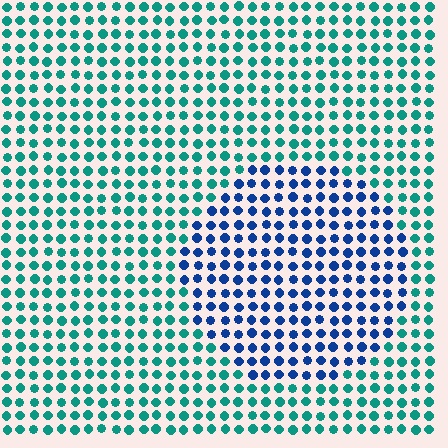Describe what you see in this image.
The image is filled with small teal elements in a uniform arrangement. A circle-shaped region is visible where the elements are tinted to a slightly different hue, forming a subtle color boundary.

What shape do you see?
I see a circle.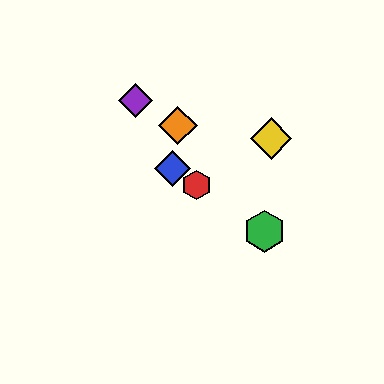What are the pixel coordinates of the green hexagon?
The green hexagon is at (265, 231).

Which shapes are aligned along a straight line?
The red hexagon, the blue diamond, the green hexagon are aligned along a straight line.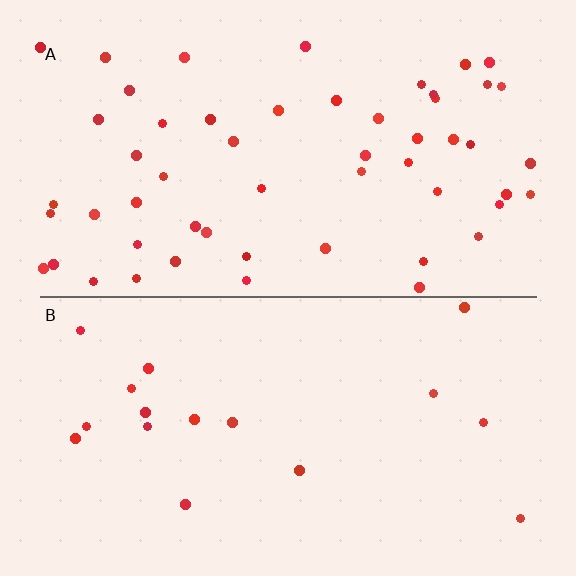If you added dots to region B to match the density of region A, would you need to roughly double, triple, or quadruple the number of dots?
Approximately triple.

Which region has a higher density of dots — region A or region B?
A (the top).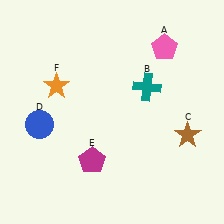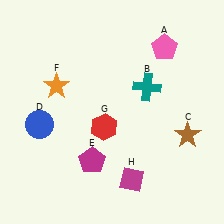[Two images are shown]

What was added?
A red hexagon (G), a magenta diamond (H) were added in Image 2.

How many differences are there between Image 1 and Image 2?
There are 2 differences between the two images.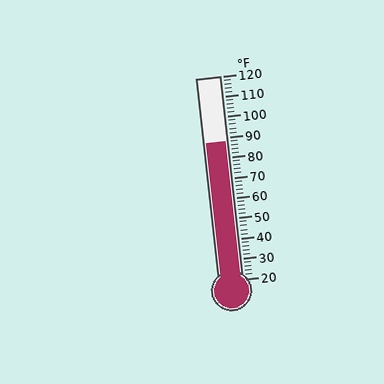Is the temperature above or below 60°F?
The temperature is above 60°F.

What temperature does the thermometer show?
The thermometer shows approximately 88°F.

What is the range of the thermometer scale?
The thermometer scale ranges from 20°F to 120°F.